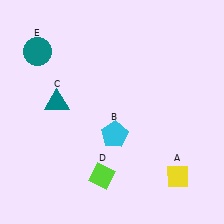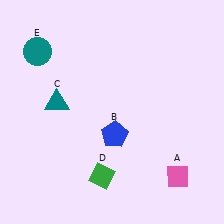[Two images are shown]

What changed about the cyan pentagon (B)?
In Image 1, B is cyan. In Image 2, it changed to blue.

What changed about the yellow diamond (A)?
In Image 1, A is yellow. In Image 2, it changed to pink.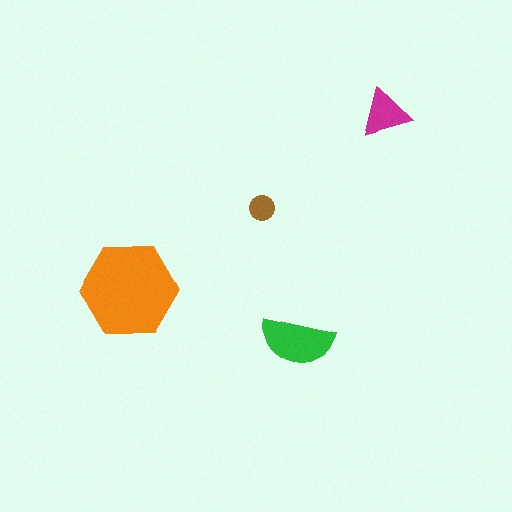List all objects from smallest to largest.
The brown circle, the magenta triangle, the green semicircle, the orange hexagon.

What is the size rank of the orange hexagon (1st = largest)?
1st.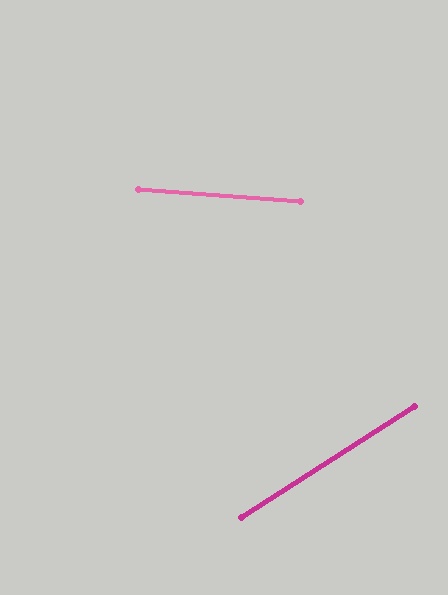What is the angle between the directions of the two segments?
Approximately 37 degrees.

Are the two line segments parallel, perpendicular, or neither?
Neither parallel nor perpendicular — they differ by about 37°.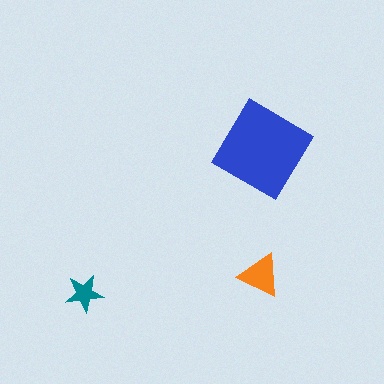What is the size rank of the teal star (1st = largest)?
3rd.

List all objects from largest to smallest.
The blue diamond, the orange triangle, the teal star.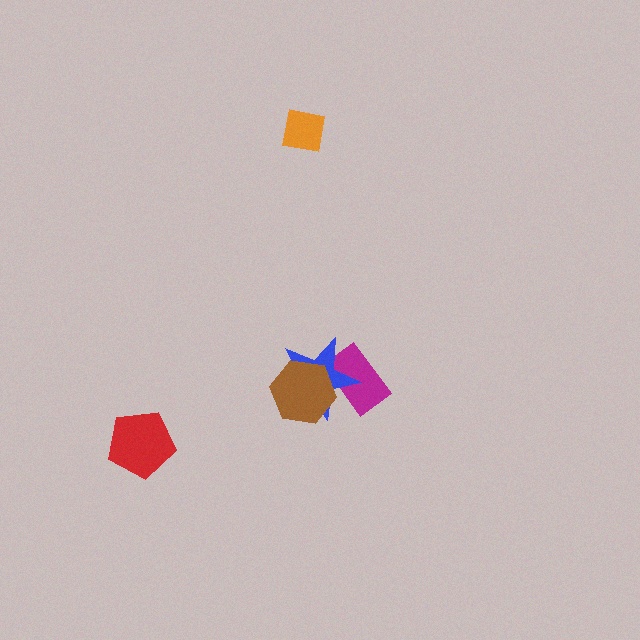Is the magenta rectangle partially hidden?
Yes, it is partially covered by another shape.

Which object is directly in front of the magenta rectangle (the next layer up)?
The blue star is directly in front of the magenta rectangle.